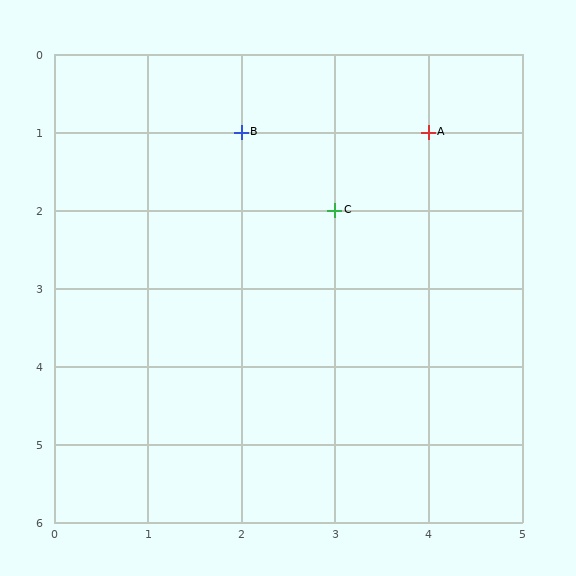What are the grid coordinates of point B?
Point B is at grid coordinates (2, 1).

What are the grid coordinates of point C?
Point C is at grid coordinates (3, 2).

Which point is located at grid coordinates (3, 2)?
Point C is at (3, 2).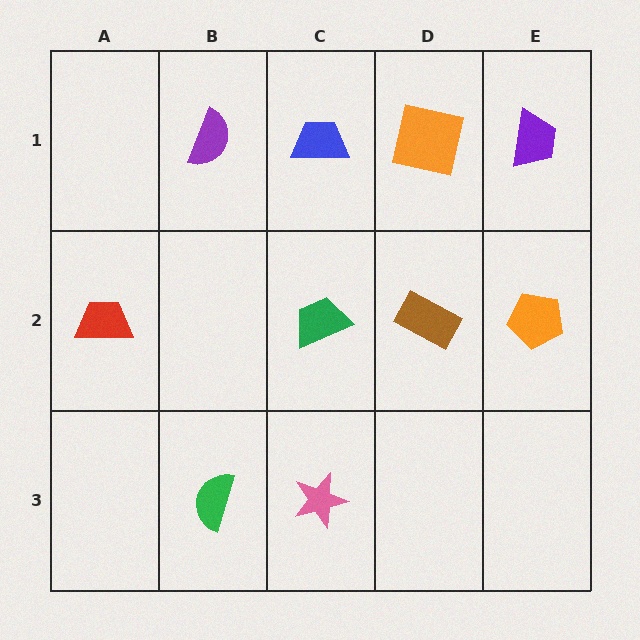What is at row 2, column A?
A red trapezoid.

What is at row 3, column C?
A pink star.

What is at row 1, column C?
A blue trapezoid.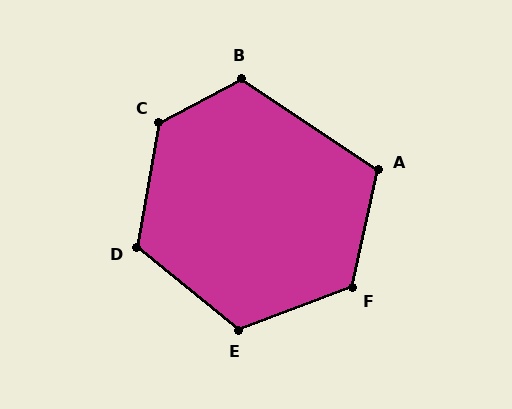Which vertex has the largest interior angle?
C, at approximately 128 degrees.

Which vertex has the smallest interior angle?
A, at approximately 111 degrees.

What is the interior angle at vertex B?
Approximately 118 degrees (obtuse).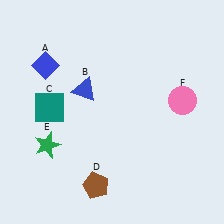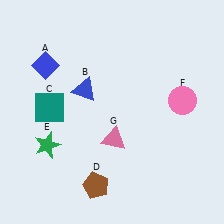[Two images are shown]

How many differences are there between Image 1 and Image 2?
There is 1 difference between the two images.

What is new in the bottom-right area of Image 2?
A pink triangle (G) was added in the bottom-right area of Image 2.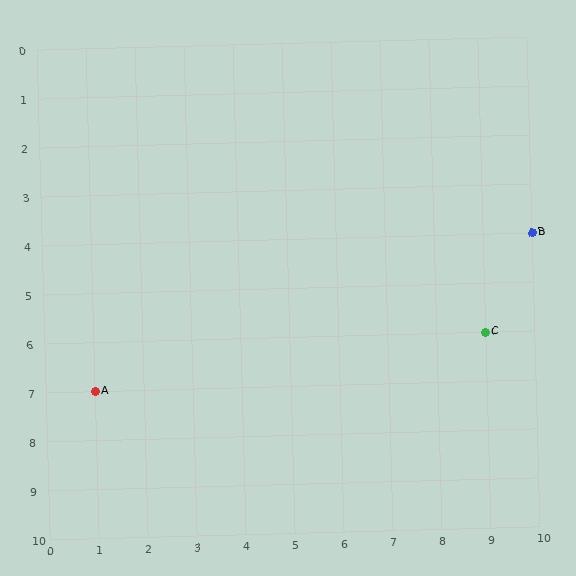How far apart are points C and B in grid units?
Points C and B are 1 column and 2 rows apart (about 2.2 grid units diagonally).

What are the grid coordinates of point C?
Point C is at grid coordinates (9, 6).